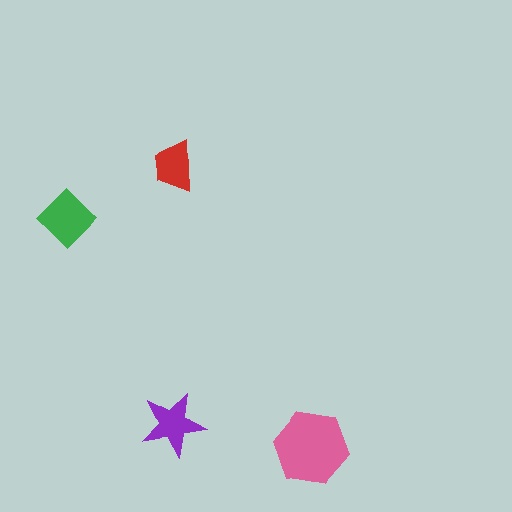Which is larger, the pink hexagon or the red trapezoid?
The pink hexagon.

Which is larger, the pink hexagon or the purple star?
The pink hexagon.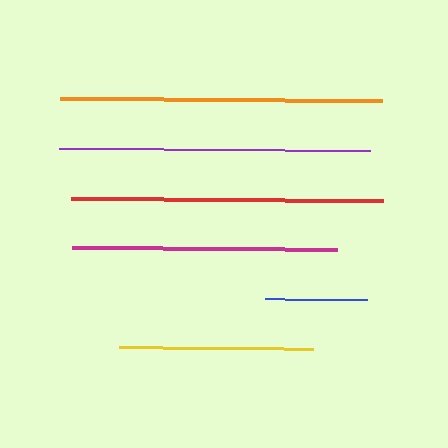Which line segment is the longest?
The orange line is the longest at approximately 322 pixels.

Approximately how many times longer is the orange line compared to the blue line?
The orange line is approximately 3.1 times the length of the blue line.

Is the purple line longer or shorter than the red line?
The red line is longer than the purple line.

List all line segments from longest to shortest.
From longest to shortest: orange, red, purple, magenta, yellow, blue.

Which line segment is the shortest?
The blue line is the shortest at approximately 102 pixels.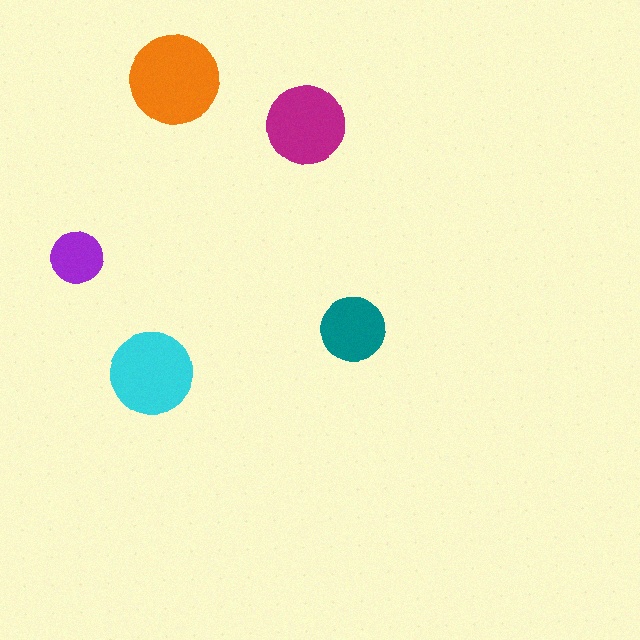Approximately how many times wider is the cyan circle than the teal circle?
About 1.5 times wider.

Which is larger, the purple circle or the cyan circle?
The cyan one.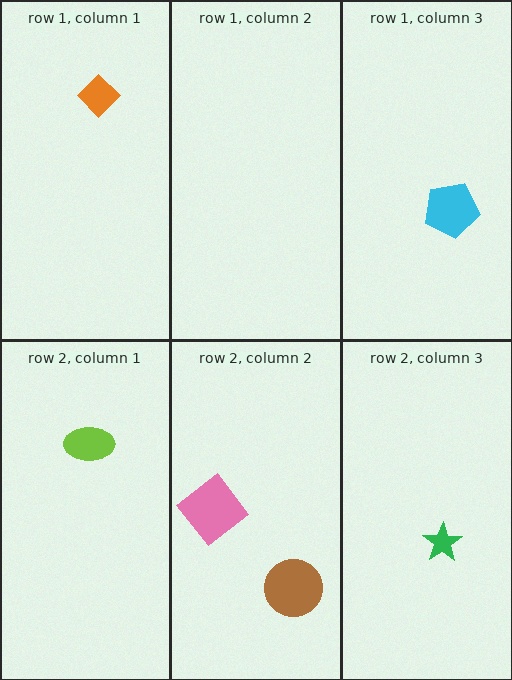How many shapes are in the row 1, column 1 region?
1.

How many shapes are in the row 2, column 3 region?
1.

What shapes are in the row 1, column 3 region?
The cyan pentagon.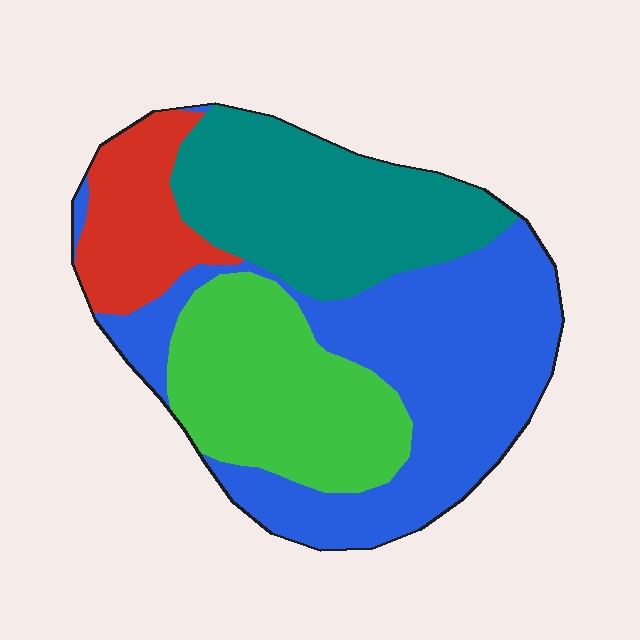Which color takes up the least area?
Red, at roughly 10%.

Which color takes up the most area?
Blue, at roughly 40%.